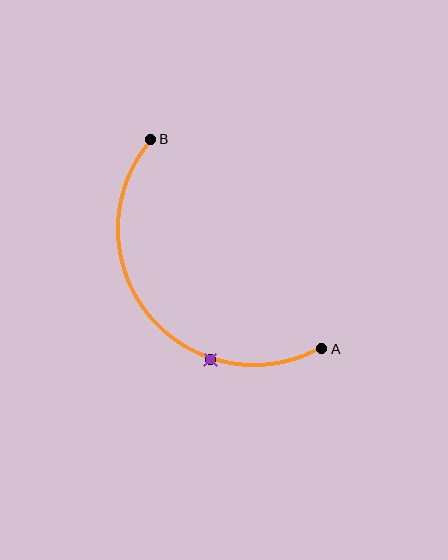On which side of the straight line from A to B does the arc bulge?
The arc bulges below and to the left of the straight line connecting A and B.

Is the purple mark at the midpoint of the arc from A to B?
No. The purple mark lies on the arc but is closer to endpoint A. The arc midpoint would be at the point on the curve equidistant along the arc from both A and B.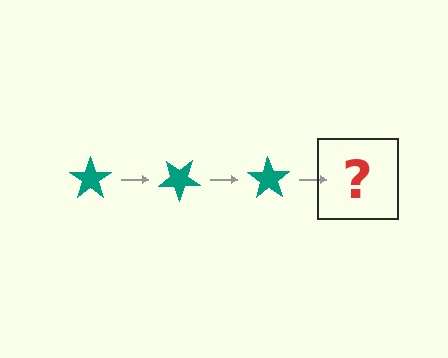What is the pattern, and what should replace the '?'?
The pattern is that the star rotates 35 degrees each step. The '?' should be a teal star rotated 105 degrees.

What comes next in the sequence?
The next element should be a teal star rotated 105 degrees.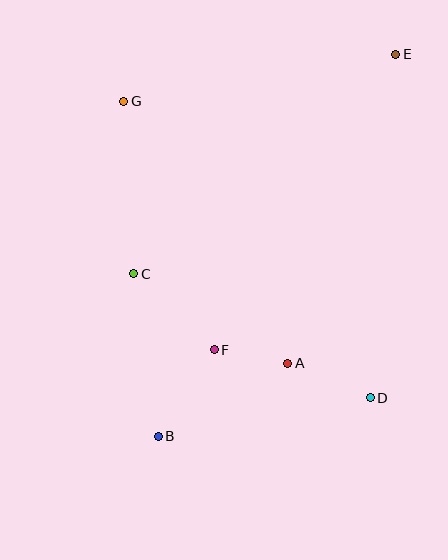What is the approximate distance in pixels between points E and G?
The distance between E and G is approximately 276 pixels.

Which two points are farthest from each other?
Points B and E are farthest from each other.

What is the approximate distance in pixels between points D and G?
The distance between D and G is approximately 385 pixels.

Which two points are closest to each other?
Points A and F are closest to each other.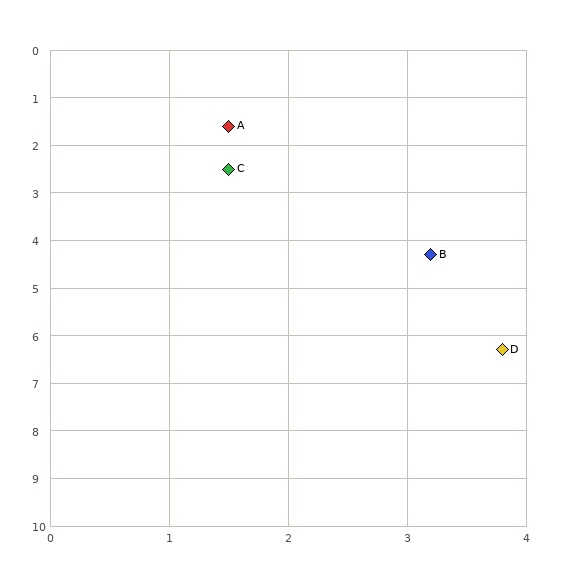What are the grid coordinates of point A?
Point A is at approximately (1.5, 1.6).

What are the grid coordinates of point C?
Point C is at approximately (1.5, 2.5).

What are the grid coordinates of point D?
Point D is at approximately (3.8, 6.3).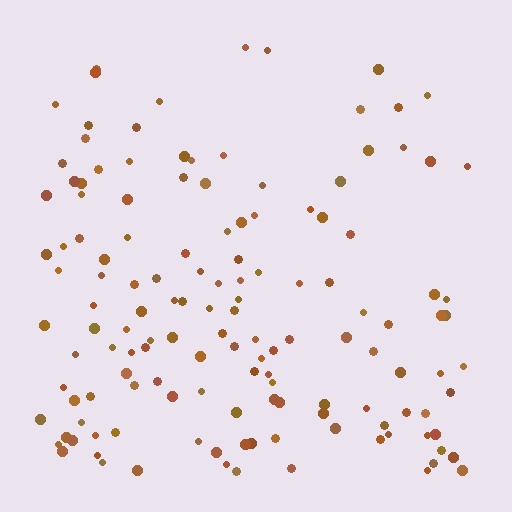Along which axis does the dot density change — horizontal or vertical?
Vertical.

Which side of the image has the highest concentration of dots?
The bottom.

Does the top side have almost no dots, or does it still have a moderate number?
Still a moderate number, just noticeably fewer than the bottom.